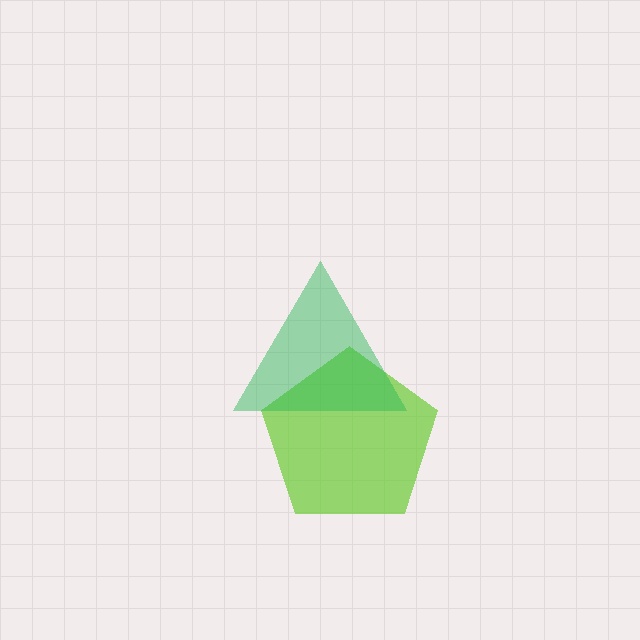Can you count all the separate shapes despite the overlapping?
Yes, there are 2 separate shapes.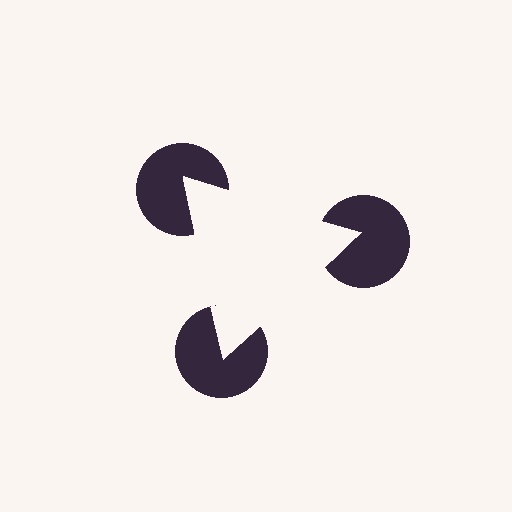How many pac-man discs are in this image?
There are 3 — one at each vertex of the illusory triangle.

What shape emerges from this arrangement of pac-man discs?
An illusory triangle — its edges are inferred from the aligned wedge cuts in the pac-man discs, not physically drawn.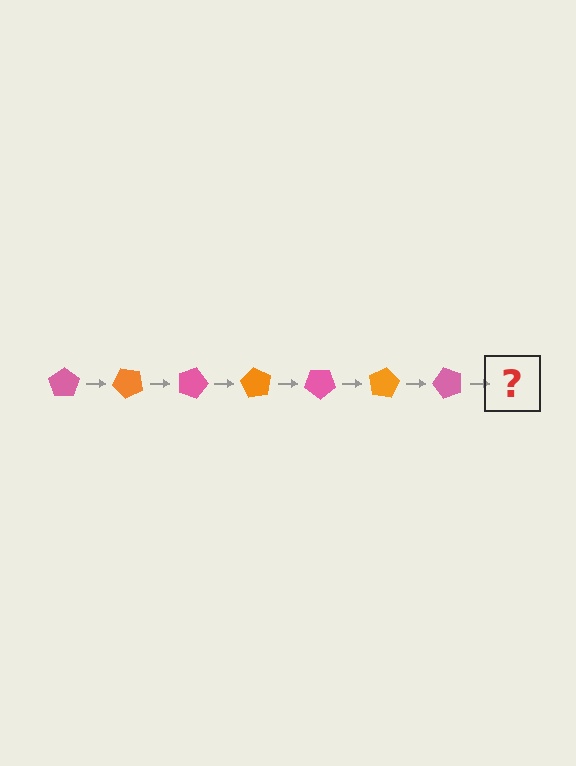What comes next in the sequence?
The next element should be an orange pentagon, rotated 315 degrees from the start.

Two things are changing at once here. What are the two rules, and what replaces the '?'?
The two rules are that it rotates 45 degrees each step and the color cycles through pink and orange. The '?' should be an orange pentagon, rotated 315 degrees from the start.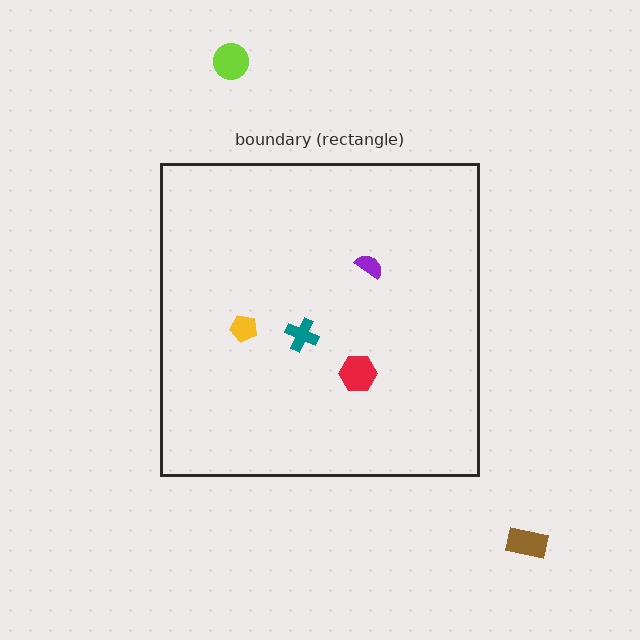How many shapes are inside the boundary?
4 inside, 2 outside.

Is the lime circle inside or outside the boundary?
Outside.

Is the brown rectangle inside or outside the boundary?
Outside.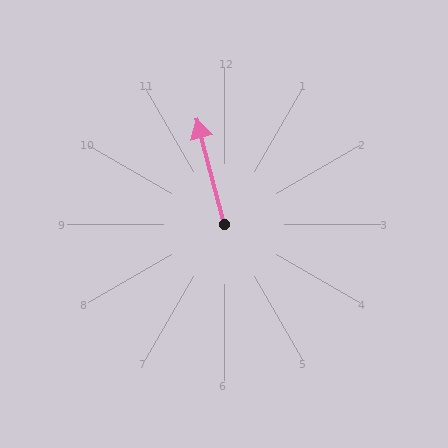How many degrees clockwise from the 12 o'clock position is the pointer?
Approximately 345 degrees.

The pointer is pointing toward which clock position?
Roughly 12 o'clock.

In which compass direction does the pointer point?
North.